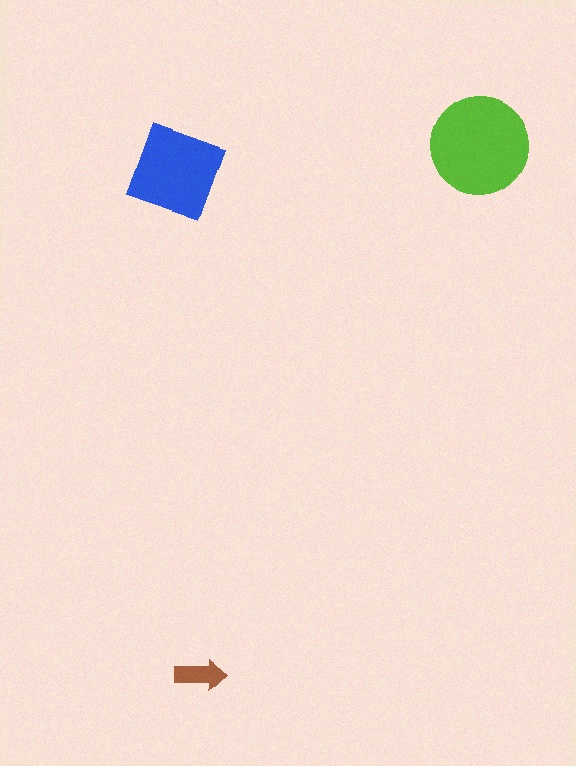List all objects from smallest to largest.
The brown arrow, the blue square, the lime circle.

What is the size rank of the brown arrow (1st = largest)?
3rd.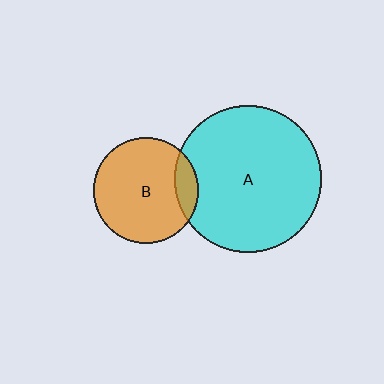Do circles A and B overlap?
Yes.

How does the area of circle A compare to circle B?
Approximately 1.9 times.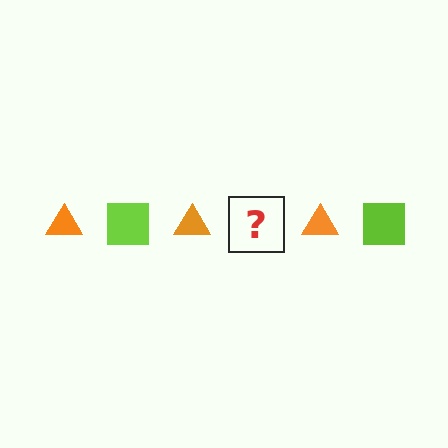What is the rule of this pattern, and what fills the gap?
The rule is that the pattern alternates between orange triangle and lime square. The gap should be filled with a lime square.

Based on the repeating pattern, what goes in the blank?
The blank should be a lime square.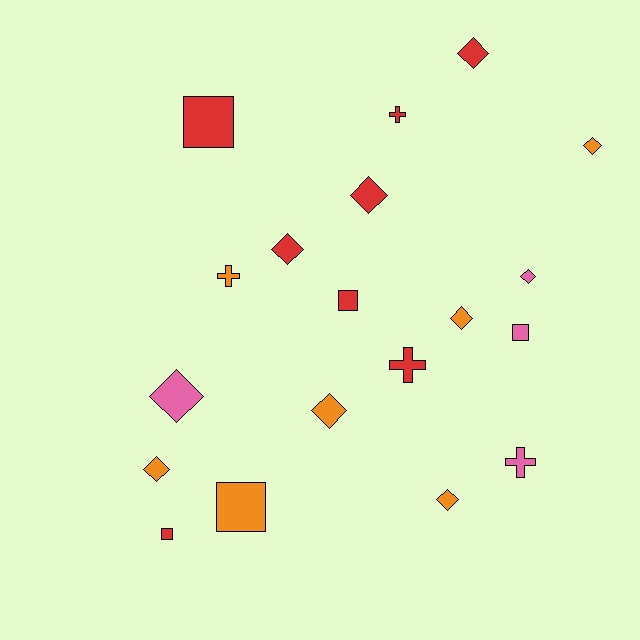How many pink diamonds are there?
There are 2 pink diamonds.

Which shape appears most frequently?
Diamond, with 10 objects.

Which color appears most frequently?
Red, with 8 objects.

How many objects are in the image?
There are 19 objects.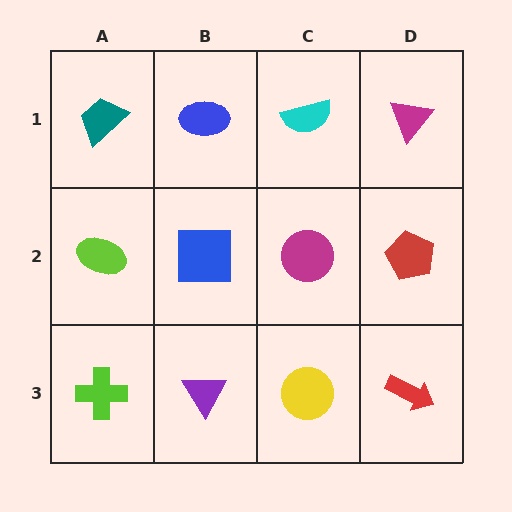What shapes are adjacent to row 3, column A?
A lime ellipse (row 2, column A), a purple triangle (row 3, column B).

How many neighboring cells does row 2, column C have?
4.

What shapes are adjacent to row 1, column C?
A magenta circle (row 2, column C), a blue ellipse (row 1, column B), a magenta triangle (row 1, column D).